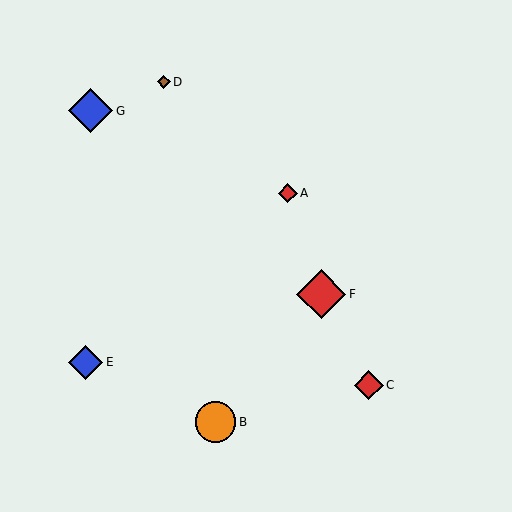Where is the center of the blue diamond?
The center of the blue diamond is at (91, 111).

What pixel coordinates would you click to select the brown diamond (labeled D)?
Click at (164, 82) to select the brown diamond D.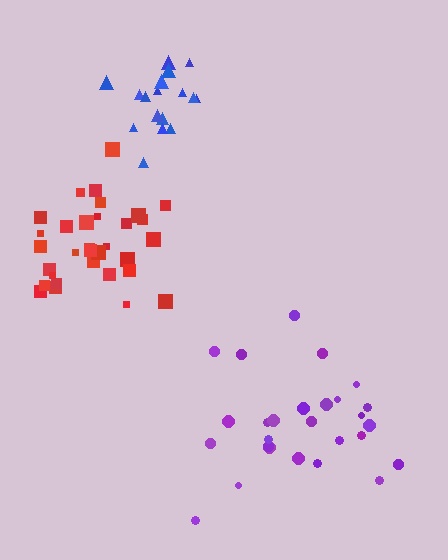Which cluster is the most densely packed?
Red.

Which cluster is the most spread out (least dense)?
Purple.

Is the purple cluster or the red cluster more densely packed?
Red.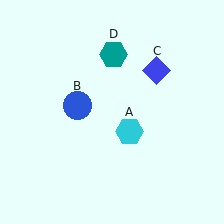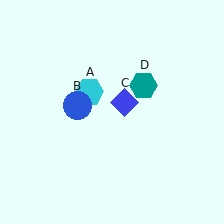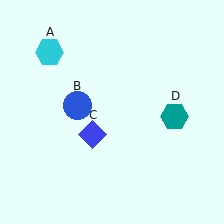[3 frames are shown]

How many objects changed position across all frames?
3 objects changed position: cyan hexagon (object A), blue diamond (object C), teal hexagon (object D).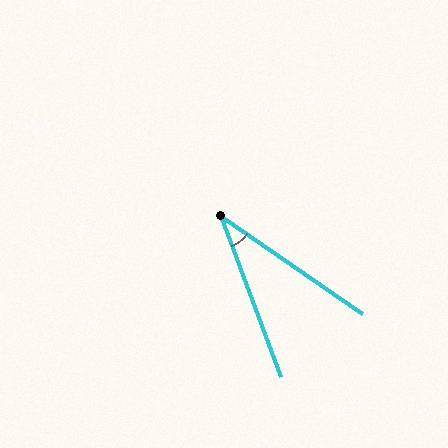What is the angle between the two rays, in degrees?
Approximately 35 degrees.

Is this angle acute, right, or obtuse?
It is acute.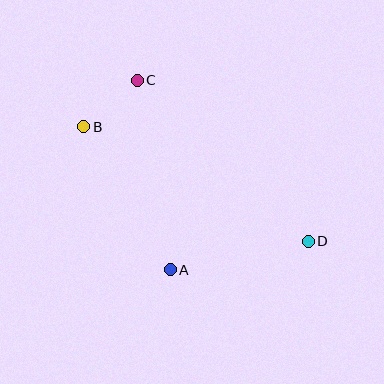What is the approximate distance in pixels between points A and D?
The distance between A and D is approximately 141 pixels.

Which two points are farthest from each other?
Points B and D are farthest from each other.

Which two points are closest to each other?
Points B and C are closest to each other.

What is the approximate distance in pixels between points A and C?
The distance between A and C is approximately 192 pixels.